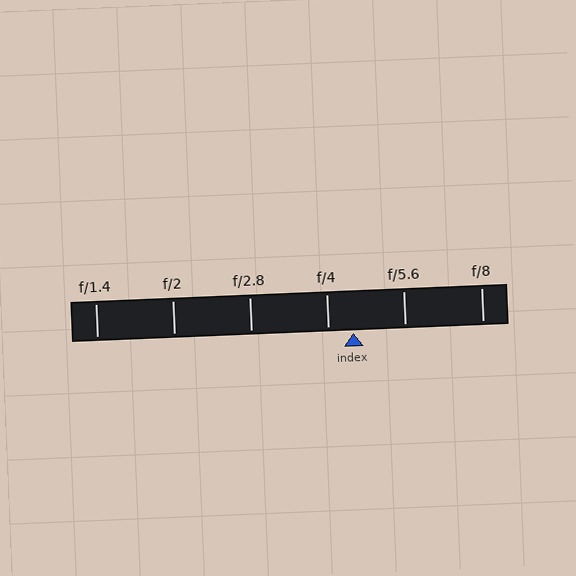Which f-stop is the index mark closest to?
The index mark is closest to f/4.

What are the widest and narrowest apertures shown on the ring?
The widest aperture shown is f/1.4 and the narrowest is f/8.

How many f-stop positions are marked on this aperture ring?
There are 6 f-stop positions marked.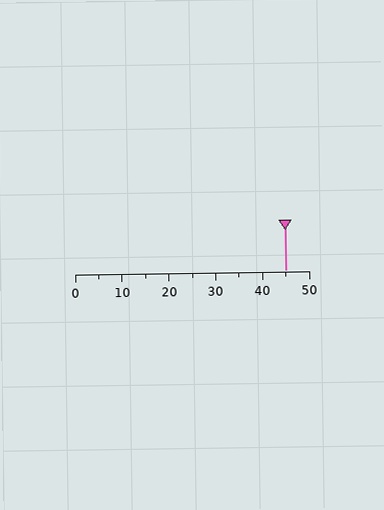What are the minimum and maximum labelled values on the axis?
The axis runs from 0 to 50.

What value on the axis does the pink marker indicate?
The marker indicates approximately 45.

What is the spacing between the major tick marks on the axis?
The major ticks are spaced 10 apart.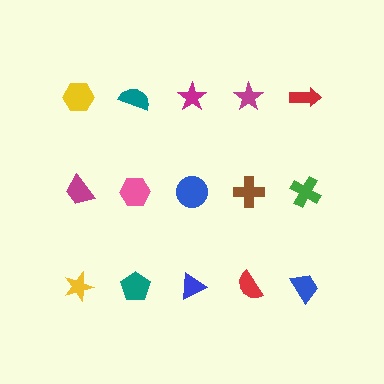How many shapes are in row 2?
5 shapes.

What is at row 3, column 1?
A yellow star.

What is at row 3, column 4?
A red semicircle.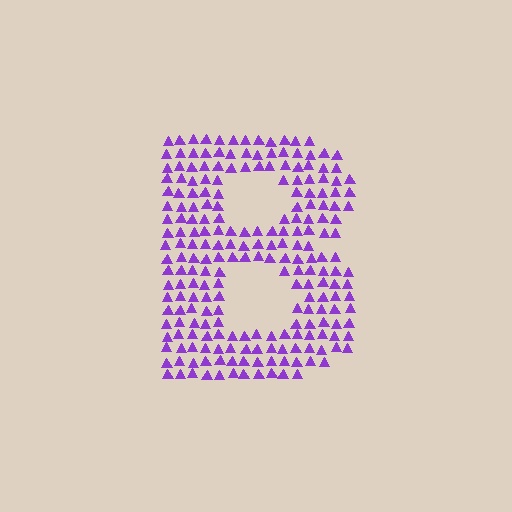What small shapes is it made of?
It is made of small triangles.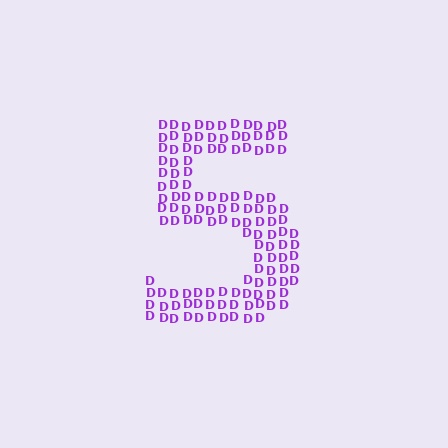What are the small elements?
The small elements are letter D's.